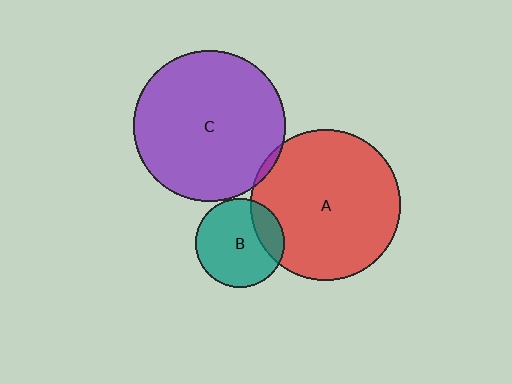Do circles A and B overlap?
Yes.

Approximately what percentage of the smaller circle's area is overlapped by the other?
Approximately 20%.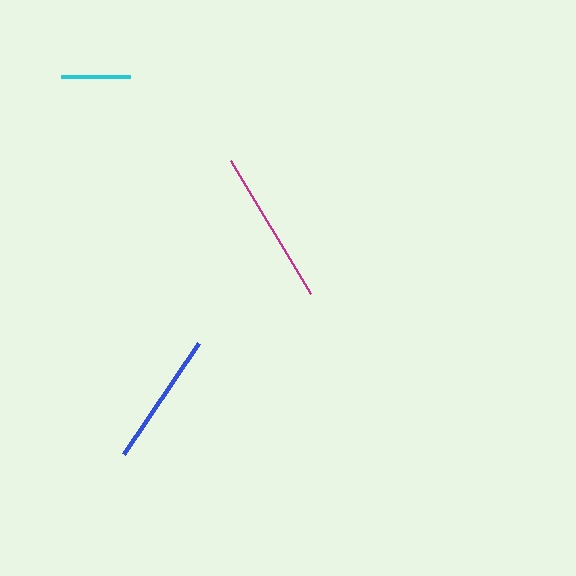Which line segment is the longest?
The magenta line is the longest at approximately 155 pixels.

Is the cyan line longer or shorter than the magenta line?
The magenta line is longer than the cyan line.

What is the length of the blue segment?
The blue segment is approximately 134 pixels long.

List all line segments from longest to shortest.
From longest to shortest: magenta, blue, cyan.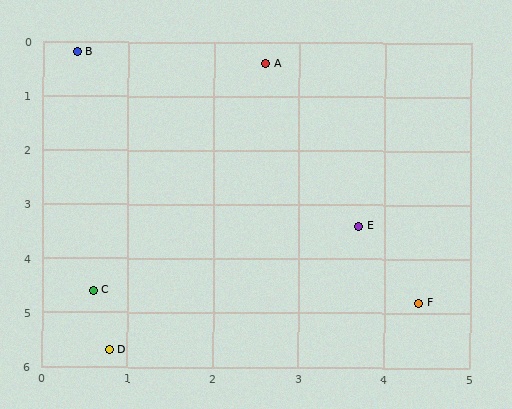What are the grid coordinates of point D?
Point D is at approximately (0.8, 5.7).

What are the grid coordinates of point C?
Point C is at approximately (0.6, 4.6).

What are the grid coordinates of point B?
Point B is at approximately (0.4, 0.2).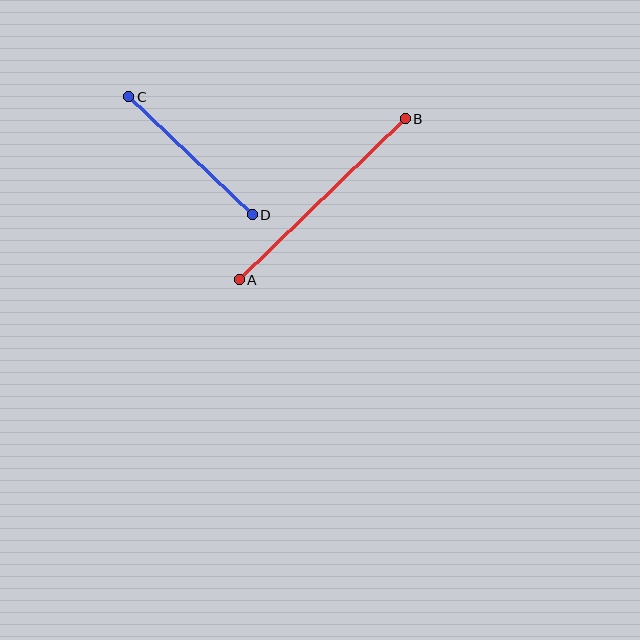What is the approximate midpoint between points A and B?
The midpoint is at approximately (322, 199) pixels.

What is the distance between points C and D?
The distance is approximately 171 pixels.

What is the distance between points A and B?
The distance is approximately 231 pixels.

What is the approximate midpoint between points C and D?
The midpoint is at approximately (190, 156) pixels.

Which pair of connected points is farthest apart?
Points A and B are farthest apart.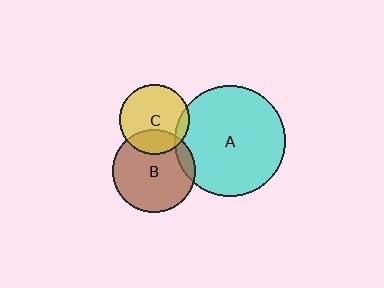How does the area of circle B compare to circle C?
Approximately 1.4 times.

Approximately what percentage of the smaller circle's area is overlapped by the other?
Approximately 10%.